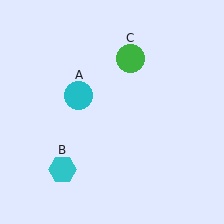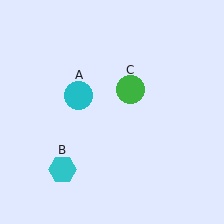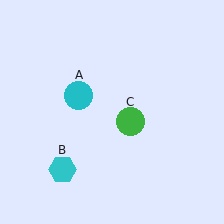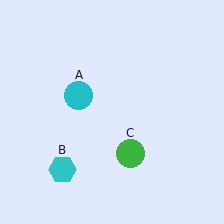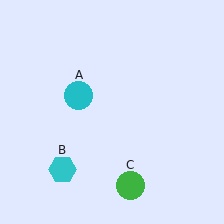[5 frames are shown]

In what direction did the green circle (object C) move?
The green circle (object C) moved down.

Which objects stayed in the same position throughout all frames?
Cyan circle (object A) and cyan hexagon (object B) remained stationary.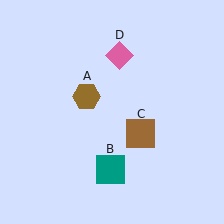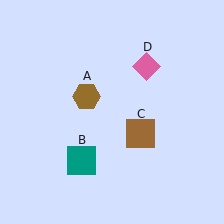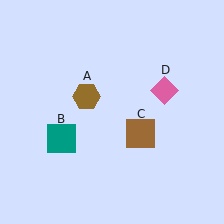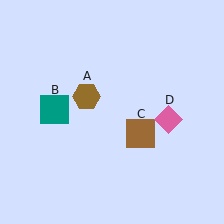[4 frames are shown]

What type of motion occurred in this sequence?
The teal square (object B), pink diamond (object D) rotated clockwise around the center of the scene.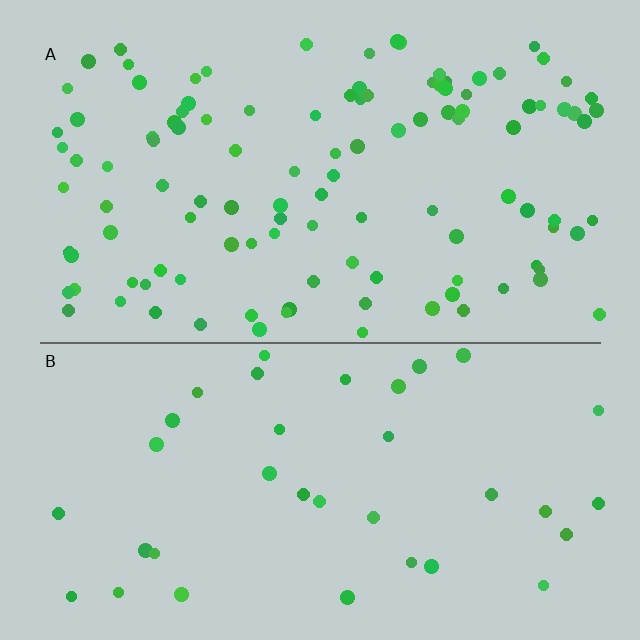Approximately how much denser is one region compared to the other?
Approximately 3.1× — region A over region B.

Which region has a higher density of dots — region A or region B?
A (the top).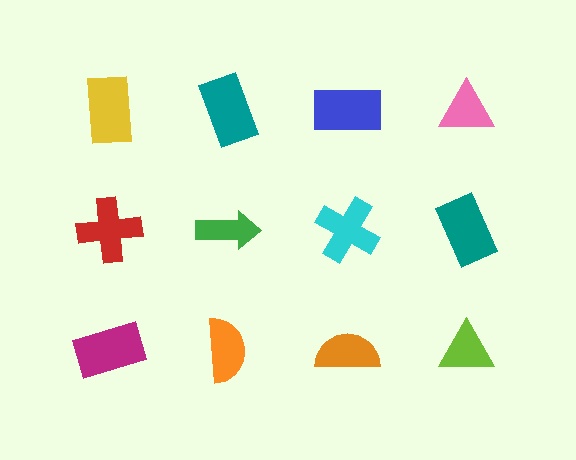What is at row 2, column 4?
A teal rectangle.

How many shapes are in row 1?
4 shapes.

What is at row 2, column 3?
A cyan cross.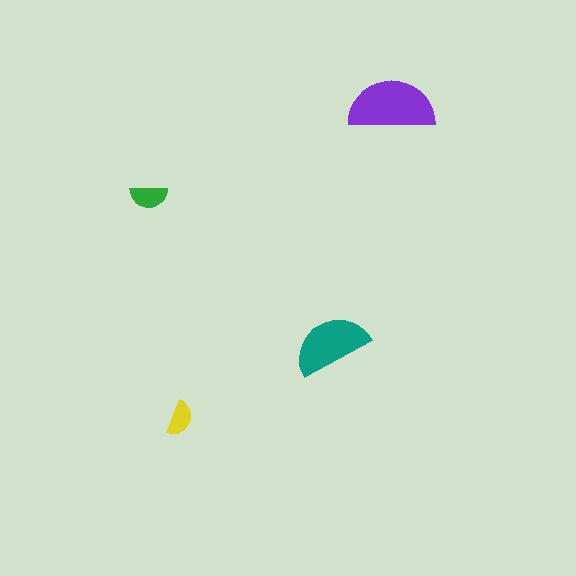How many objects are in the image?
There are 4 objects in the image.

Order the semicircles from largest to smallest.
the purple one, the teal one, the green one, the yellow one.